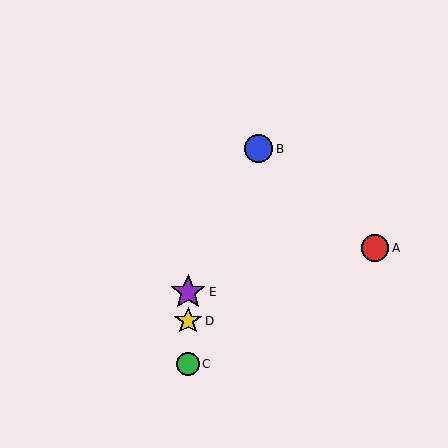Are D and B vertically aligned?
No, D is at x≈188 and B is at x≈259.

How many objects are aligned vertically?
3 objects (C, D, E) are aligned vertically.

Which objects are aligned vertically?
Objects C, D, E are aligned vertically.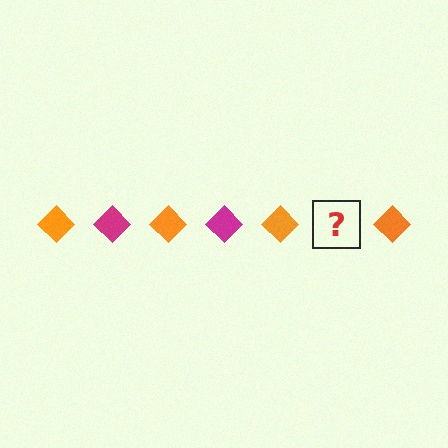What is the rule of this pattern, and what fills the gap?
The rule is that the pattern cycles through orange, magenta diamonds. The gap should be filled with a magenta diamond.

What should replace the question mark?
The question mark should be replaced with a magenta diamond.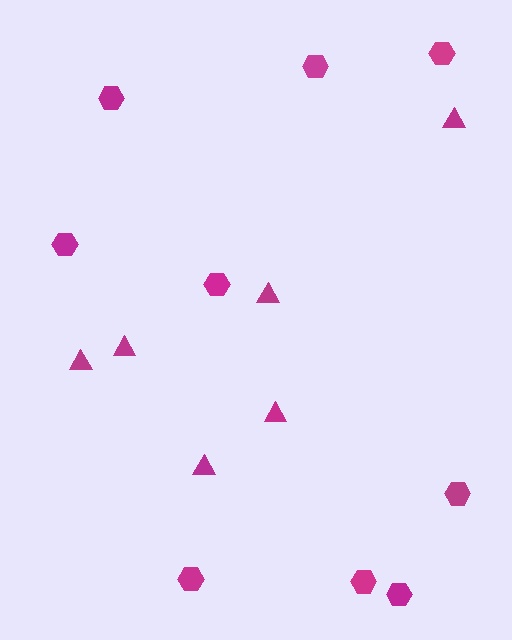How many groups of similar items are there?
There are 2 groups: one group of hexagons (9) and one group of triangles (6).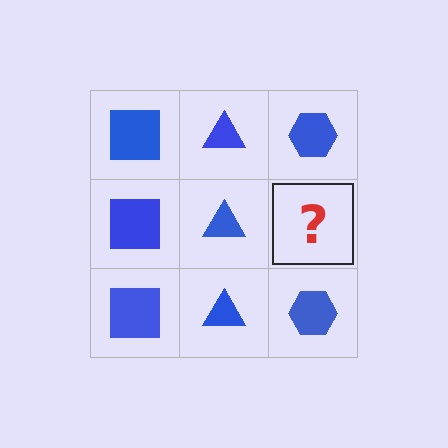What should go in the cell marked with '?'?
The missing cell should contain a blue hexagon.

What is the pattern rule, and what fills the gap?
The rule is that each column has a consistent shape. The gap should be filled with a blue hexagon.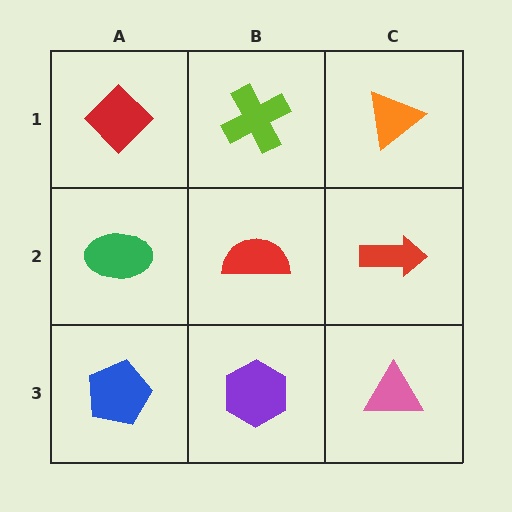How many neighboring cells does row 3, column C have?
2.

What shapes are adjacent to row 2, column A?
A red diamond (row 1, column A), a blue pentagon (row 3, column A), a red semicircle (row 2, column B).